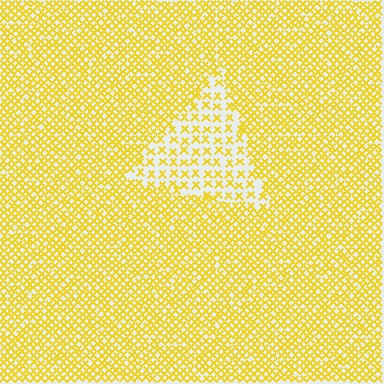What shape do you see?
I see a triangle.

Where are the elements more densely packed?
The elements are more densely packed outside the triangle boundary.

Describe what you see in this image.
The image contains small yellow elements arranged at two different densities. A triangle-shaped region is visible where the elements are less densely packed than the surrounding area.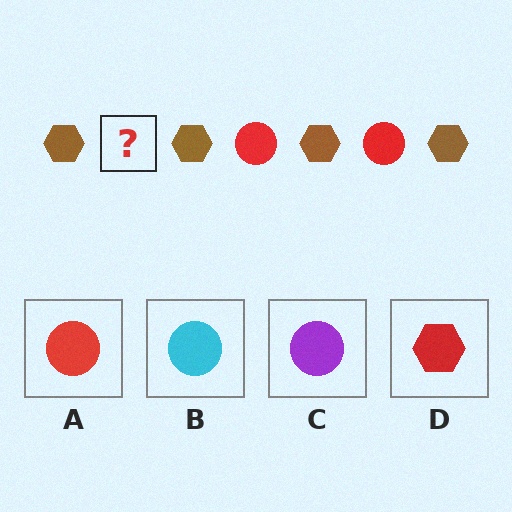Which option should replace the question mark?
Option A.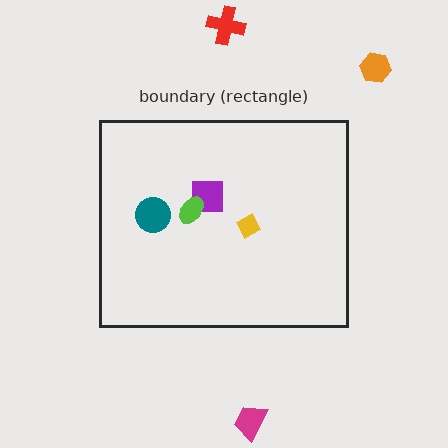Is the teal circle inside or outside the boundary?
Inside.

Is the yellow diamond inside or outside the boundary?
Inside.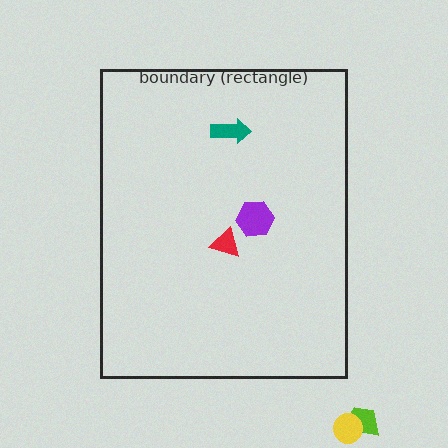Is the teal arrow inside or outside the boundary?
Inside.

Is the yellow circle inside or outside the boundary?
Outside.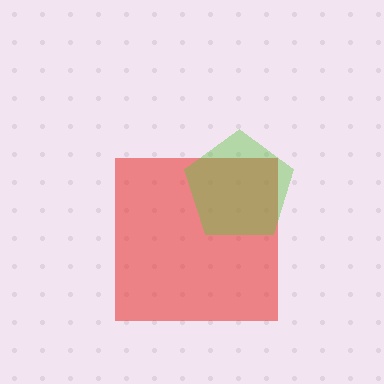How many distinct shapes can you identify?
There are 2 distinct shapes: a red square, a lime pentagon.